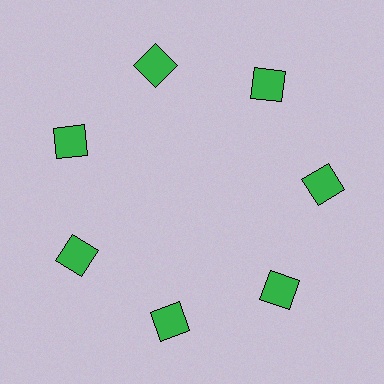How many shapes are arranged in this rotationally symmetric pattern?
There are 7 shapes, arranged in 7 groups of 1.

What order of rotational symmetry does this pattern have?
This pattern has 7-fold rotational symmetry.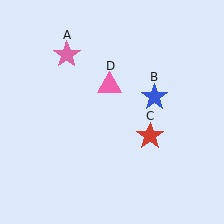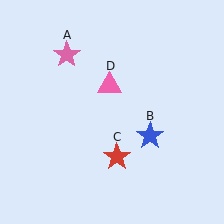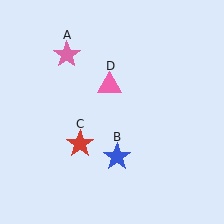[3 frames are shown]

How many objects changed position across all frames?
2 objects changed position: blue star (object B), red star (object C).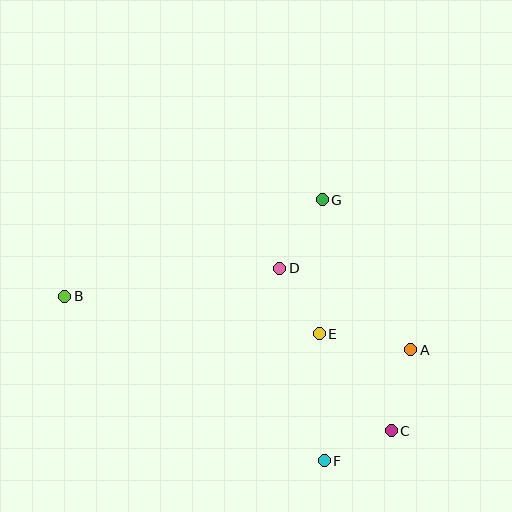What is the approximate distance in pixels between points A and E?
The distance between A and E is approximately 93 pixels.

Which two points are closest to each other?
Points C and F are closest to each other.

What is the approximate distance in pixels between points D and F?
The distance between D and F is approximately 198 pixels.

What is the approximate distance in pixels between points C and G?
The distance between C and G is approximately 241 pixels.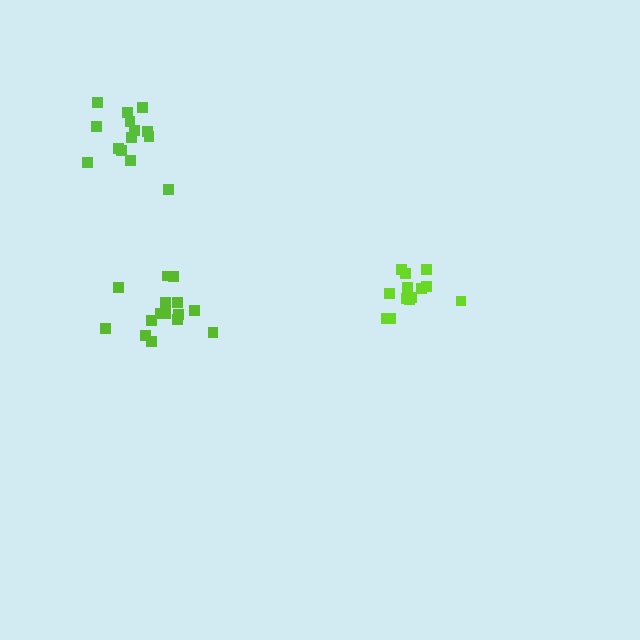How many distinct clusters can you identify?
There are 3 distinct clusters.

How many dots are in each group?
Group 1: 14 dots, Group 2: 14 dots, Group 3: 15 dots (43 total).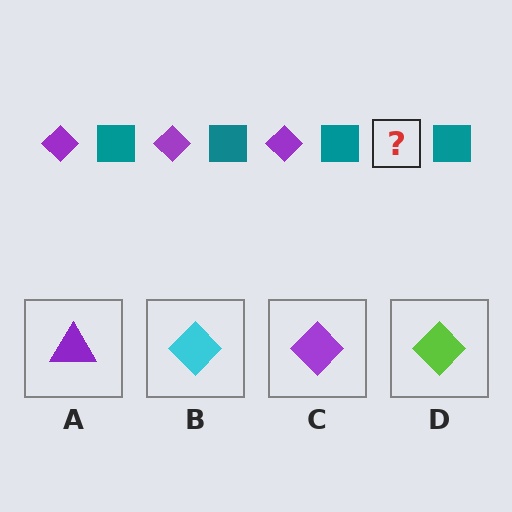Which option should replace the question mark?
Option C.